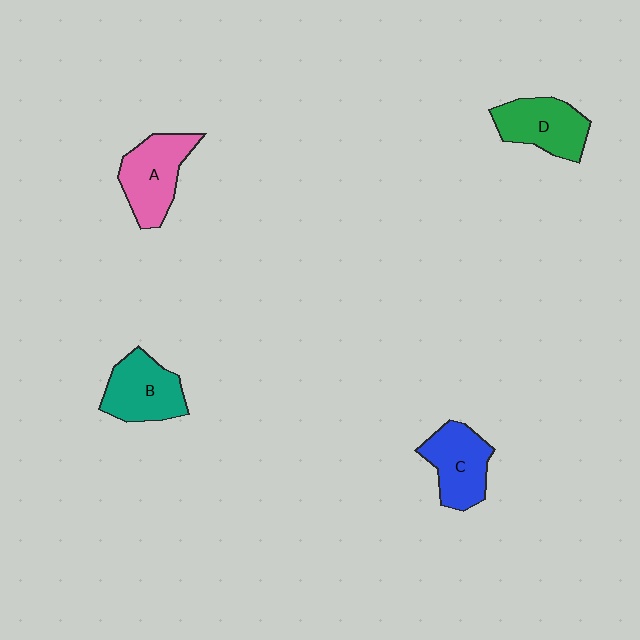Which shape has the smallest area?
Shape C (blue).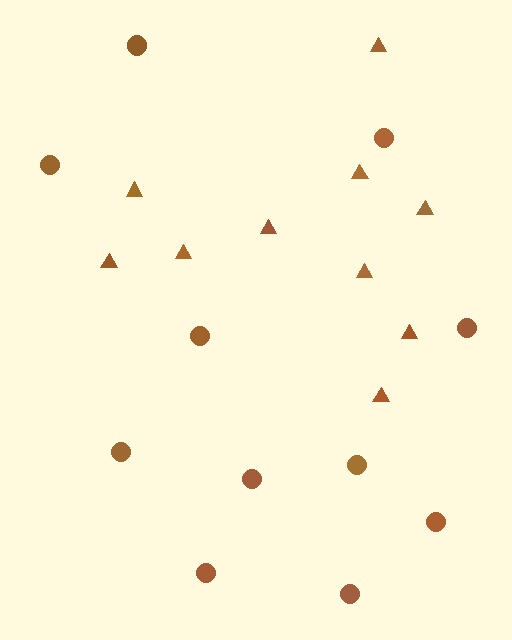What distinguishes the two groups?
There are 2 groups: one group of triangles (10) and one group of circles (11).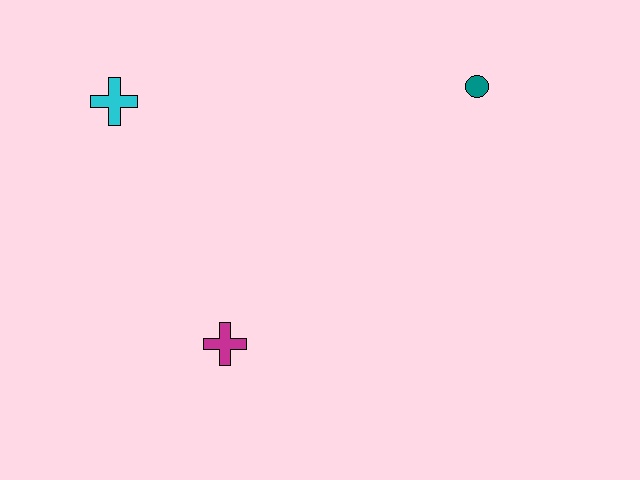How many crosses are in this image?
There are 2 crosses.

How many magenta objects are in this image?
There is 1 magenta object.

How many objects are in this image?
There are 3 objects.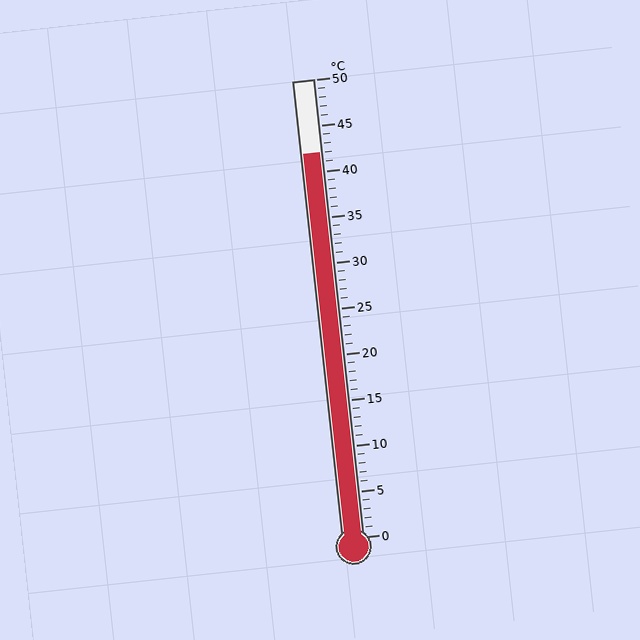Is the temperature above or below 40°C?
The temperature is above 40°C.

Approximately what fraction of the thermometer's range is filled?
The thermometer is filled to approximately 85% of its range.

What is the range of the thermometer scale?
The thermometer scale ranges from 0°C to 50°C.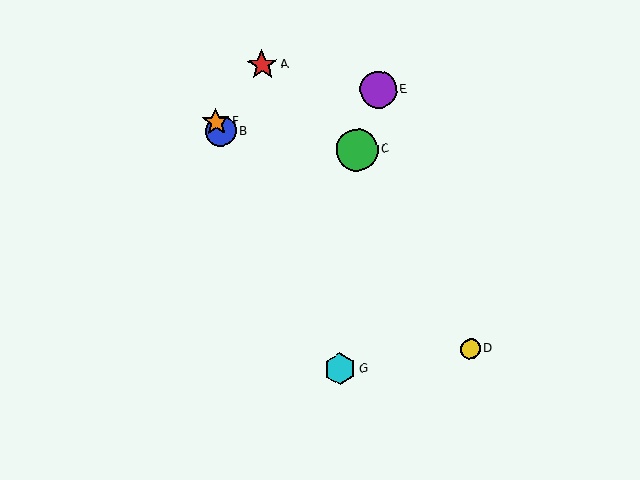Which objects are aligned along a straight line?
Objects B, F, G are aligned along a straight line.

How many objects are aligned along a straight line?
3 objects (B, F, G) are aligned along a straight line.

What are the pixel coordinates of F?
Object F is at (216, 122).